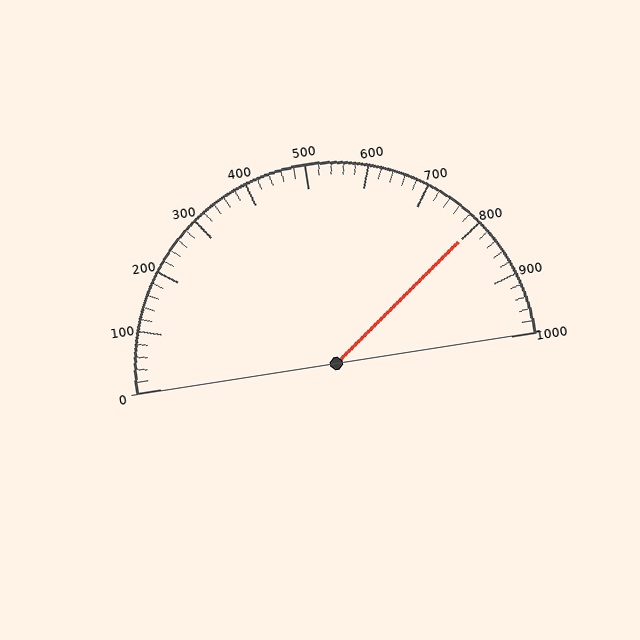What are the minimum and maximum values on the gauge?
The gauge ranges from 0 to 1000.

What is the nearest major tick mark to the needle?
The nearest major tick mark is 800.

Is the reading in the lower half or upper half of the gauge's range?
The reading is in the upper half of the range (0 to 1000).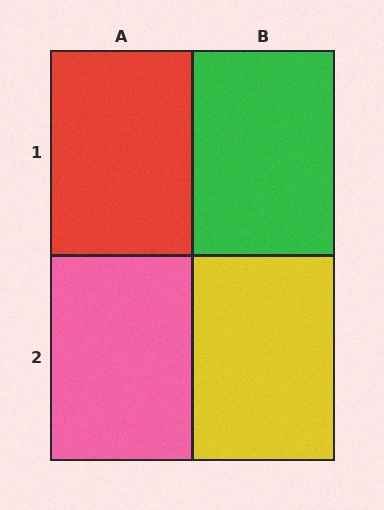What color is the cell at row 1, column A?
Red.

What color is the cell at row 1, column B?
Green.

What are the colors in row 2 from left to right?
Pink, yellow.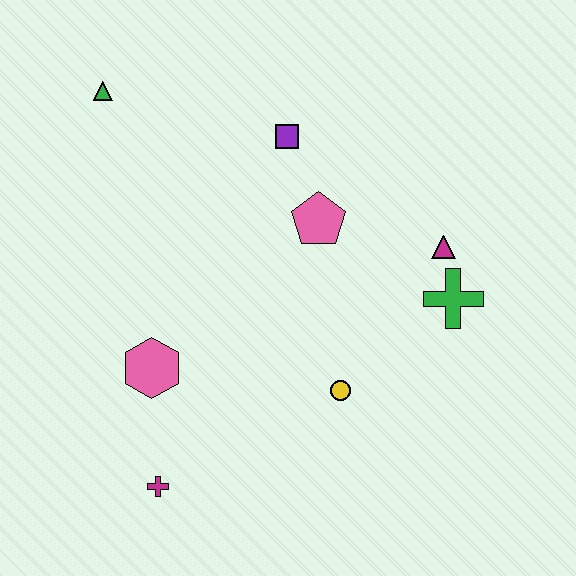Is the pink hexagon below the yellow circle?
No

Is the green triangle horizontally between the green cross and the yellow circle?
No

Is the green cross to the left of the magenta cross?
No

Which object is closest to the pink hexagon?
The magenta cross is closest to the pink hexagon.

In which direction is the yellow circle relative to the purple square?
The yellow circle is below the purple square.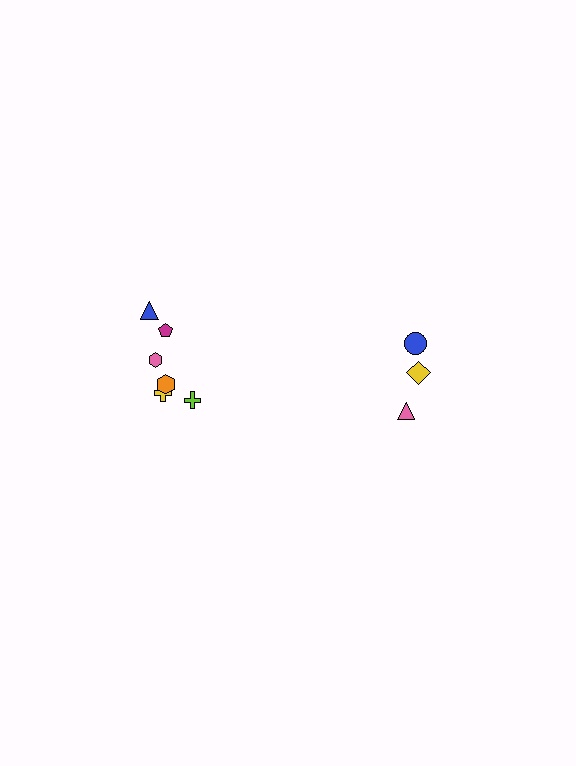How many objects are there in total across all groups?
There are 9 objects.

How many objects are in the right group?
There are 3 objects.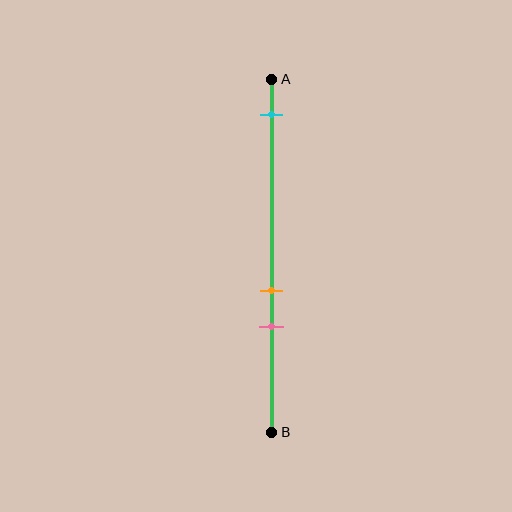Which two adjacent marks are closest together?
The orange and pink marks are the closest adjacent pair.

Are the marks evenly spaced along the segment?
No, the marks are not evenly spaced.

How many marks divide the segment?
There are 3 marks dividing the segment.